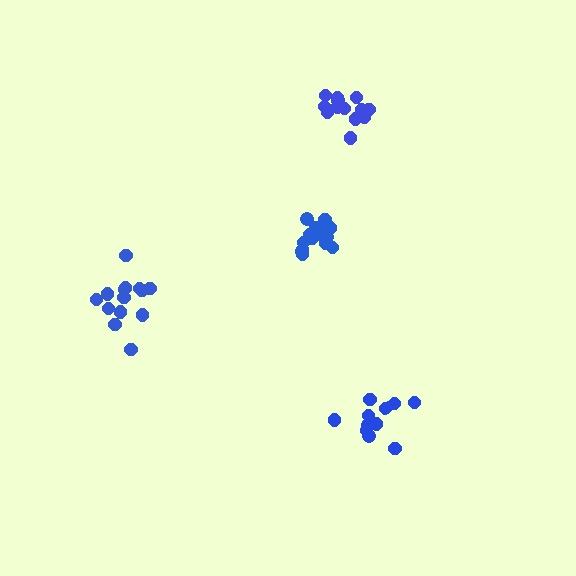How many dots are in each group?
Group 1: 16 dots, Group 2: 14 dots, Group 3: 14 dots, Group 4: 12 dots (56 total).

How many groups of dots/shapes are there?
There are 4 groups.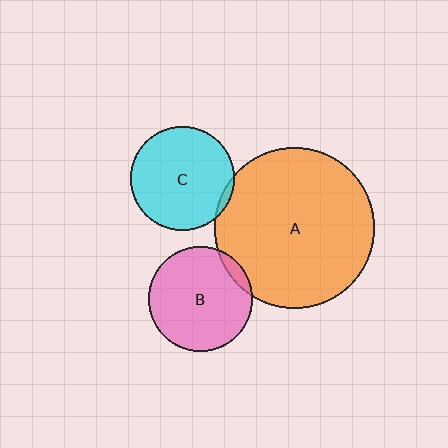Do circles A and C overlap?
Yes.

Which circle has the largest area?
Circle A (orange).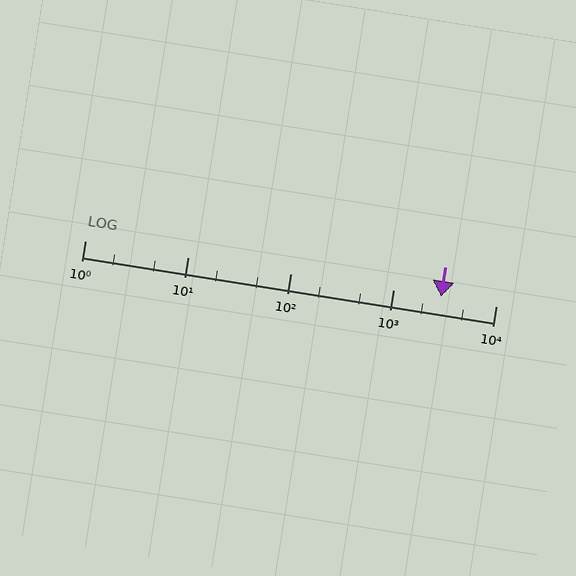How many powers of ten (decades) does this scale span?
The scale spans 4 decades, from 1 to 10000.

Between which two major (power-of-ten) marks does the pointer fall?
The pointer is between 1000 and 10000.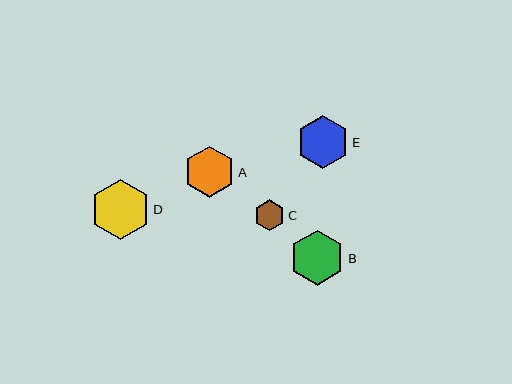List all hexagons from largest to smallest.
From largest to smallest: D, B, E, A, C.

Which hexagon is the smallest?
Hexagon C is the smallest with a size of approximately 31 pixels.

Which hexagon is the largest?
Hexagon D is the largest with a size of approximately 60 pixels.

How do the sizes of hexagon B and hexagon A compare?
Hexagon B and hexagon A are approximately the same size.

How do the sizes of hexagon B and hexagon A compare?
Hexagon B and hexagon A are approximately the same size.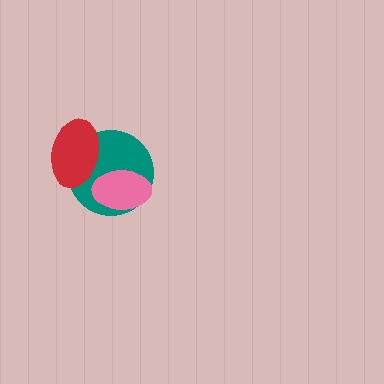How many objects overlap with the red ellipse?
1 object overlaps with the red ellipse.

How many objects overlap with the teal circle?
2 objects overlap with the teal circle.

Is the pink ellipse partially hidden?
No, no other shape covers it.